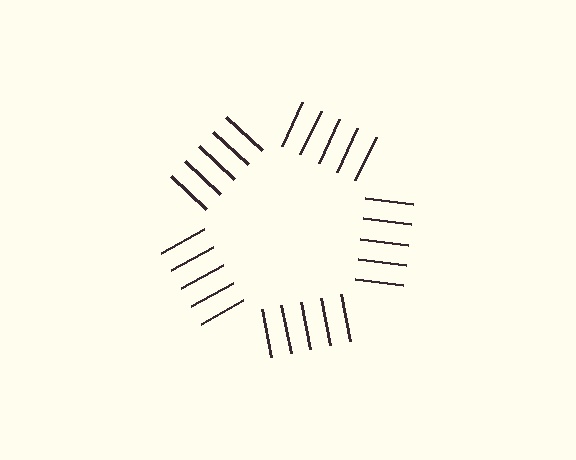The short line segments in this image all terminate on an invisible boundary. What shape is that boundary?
An illusory pentagon — the line segments terminate on its edges but no continuous stroke is drawn.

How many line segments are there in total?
25 — 5 along each of the 5 edges.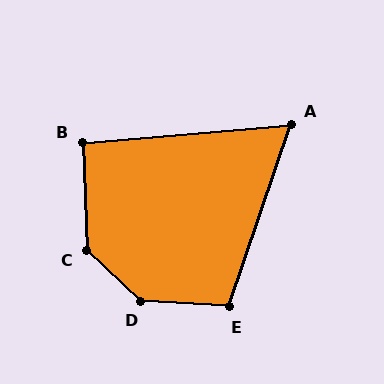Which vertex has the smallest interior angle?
A, at approximately 66 degrees.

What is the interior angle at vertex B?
Approximately 92 degrees (approximately right).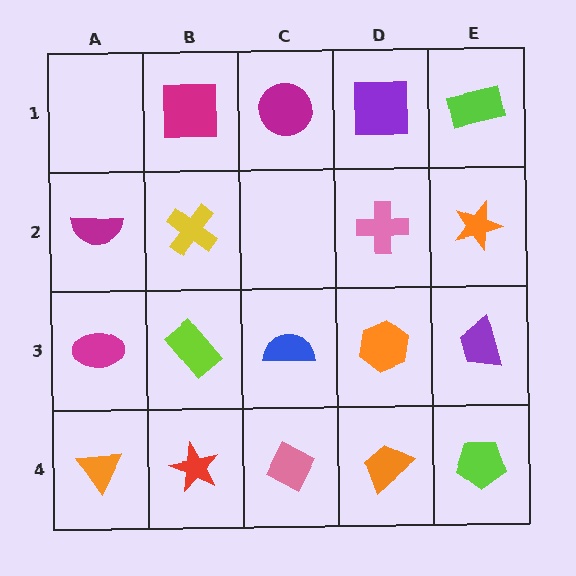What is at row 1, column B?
A magenta square.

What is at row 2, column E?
An orange star.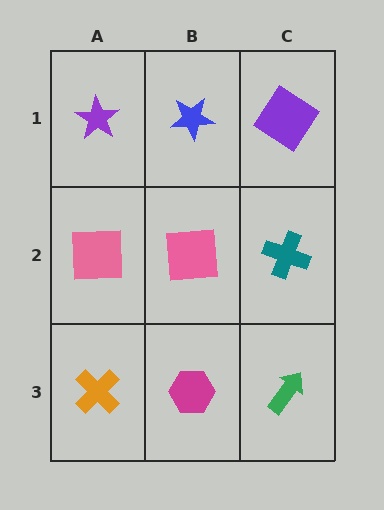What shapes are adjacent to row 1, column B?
A pink square (row 2, column B), a purple star (row 1, column A), a purple diamond (row 1, column C).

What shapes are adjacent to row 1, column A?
A pink square (row 2, column A), a blue star (row 1, column B).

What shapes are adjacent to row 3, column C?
A teal cross (row 2, column C), a magenta hexagon (row 3, column B).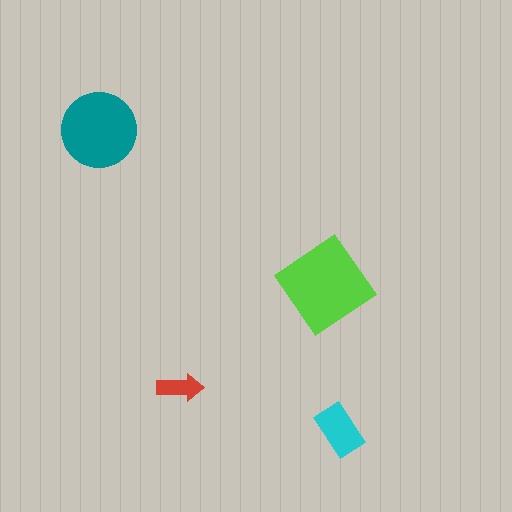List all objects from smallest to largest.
The red arrow, the cyan rectangle, the teal circle, the lime diamond.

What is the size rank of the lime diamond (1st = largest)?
1st.